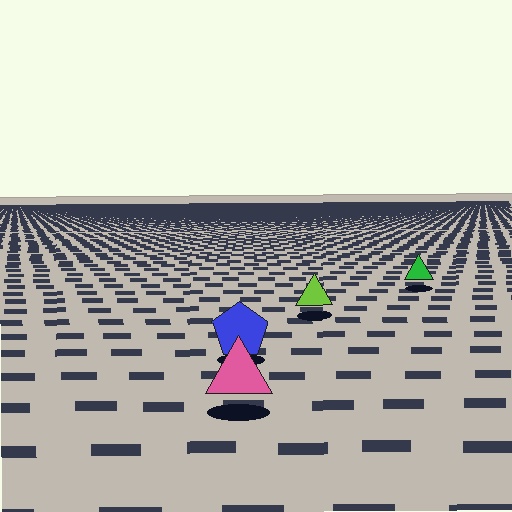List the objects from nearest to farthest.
From nearest to farthest: the pink triangle, the blue pentagon, the lime triangle, the green triangle.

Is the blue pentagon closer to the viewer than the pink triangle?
No. The pink triangle is closer — you can tell from the texture gradient: the ground texture is coarser near it.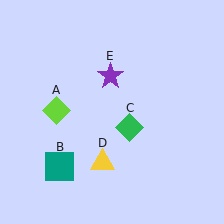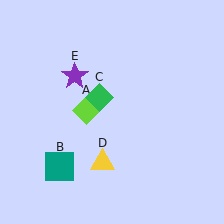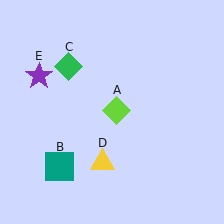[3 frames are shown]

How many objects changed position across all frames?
3 objects changed position: lime diamond (object A), green diamond (object C), purple star (object E).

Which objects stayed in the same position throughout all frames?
Teal square (object B) and yellow triangle (object D) remained stationary.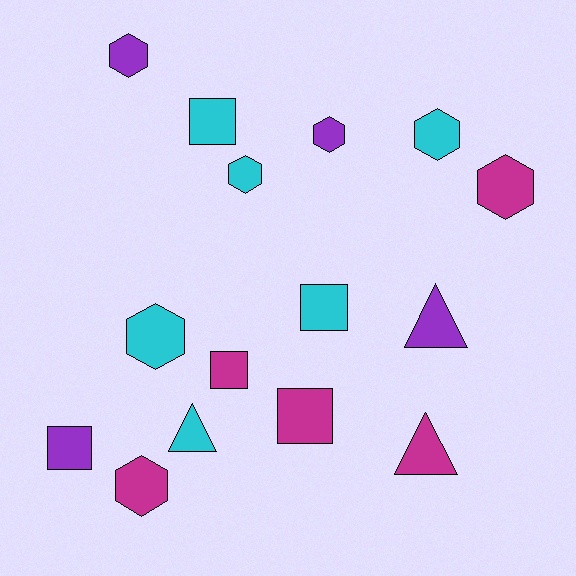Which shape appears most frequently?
Hexagon, with 7 objects.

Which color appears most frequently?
Cyan, with 6 objects.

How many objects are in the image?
There are 15 objects.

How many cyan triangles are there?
There is 1 cyan triangle.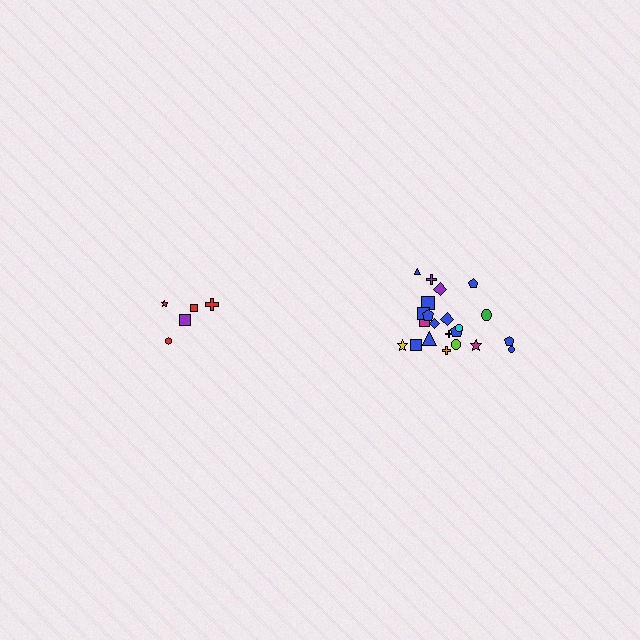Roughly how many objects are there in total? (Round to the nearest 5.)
Roughly 25 objects in total.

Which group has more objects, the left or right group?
The right group.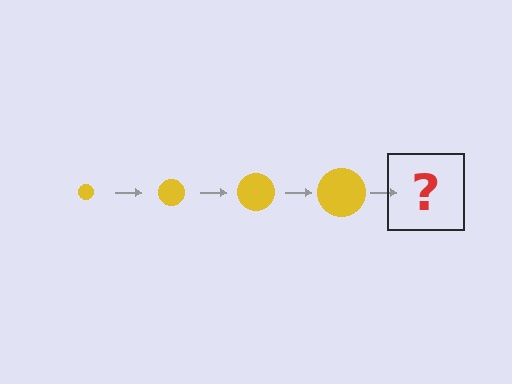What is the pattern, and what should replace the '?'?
The pattern is that the circle gets progressively larger each step. The '?' should be a yellow circle, larger than the previous one.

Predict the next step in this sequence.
The next step is a yellow circle, larger than the previous one.